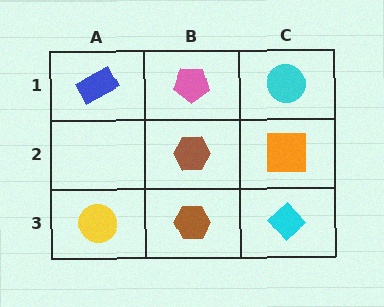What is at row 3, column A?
A yellow circle.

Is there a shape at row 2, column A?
No, that cell is empty.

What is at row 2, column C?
An orange square.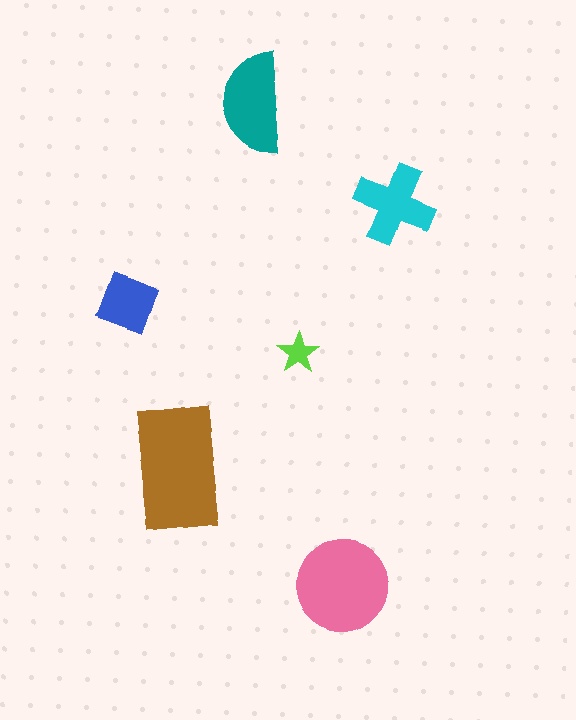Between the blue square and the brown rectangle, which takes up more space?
The brown rectangle.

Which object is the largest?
The brown rectangle.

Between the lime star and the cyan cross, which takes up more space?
The cyan cross.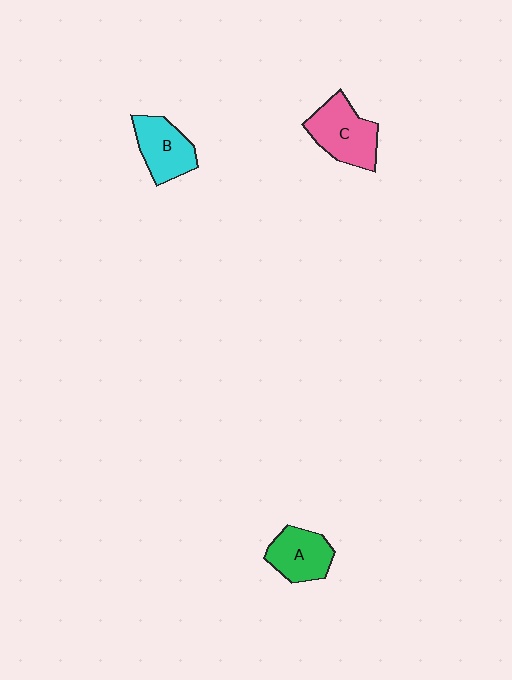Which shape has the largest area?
Shape C (pink).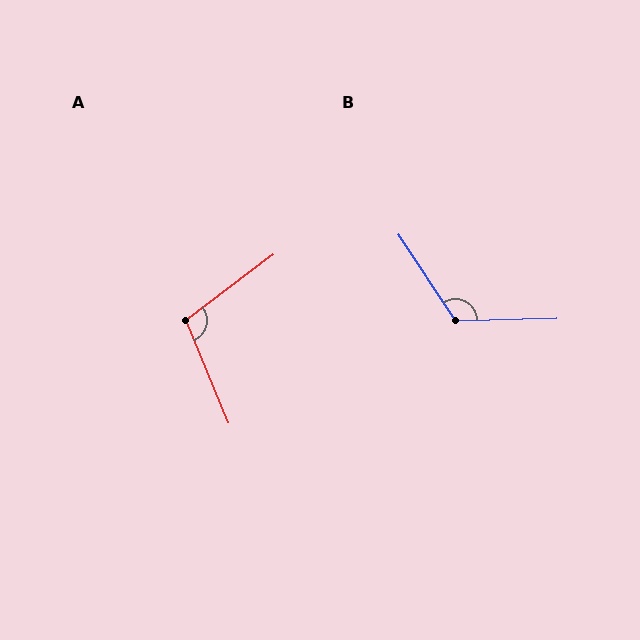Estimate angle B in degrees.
Approximately 122 degrees.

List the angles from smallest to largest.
A (104°), B (122°).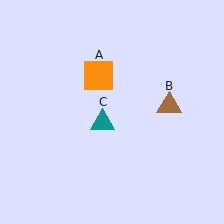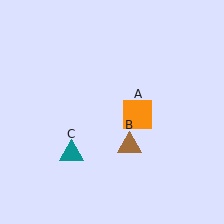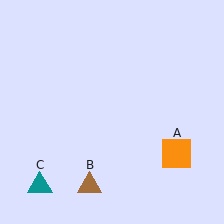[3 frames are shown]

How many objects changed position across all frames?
3 objects changed position: orange square (object A), brown triangle (object B), teal triangle (object C).